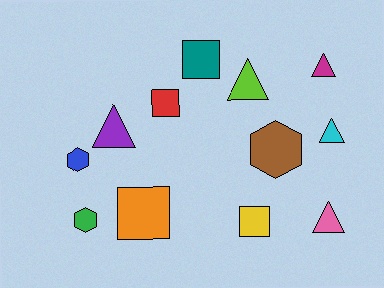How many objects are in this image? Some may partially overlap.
There are 12 objects.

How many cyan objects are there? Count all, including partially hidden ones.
There is 1 cyan object.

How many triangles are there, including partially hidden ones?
There are 5 triangles.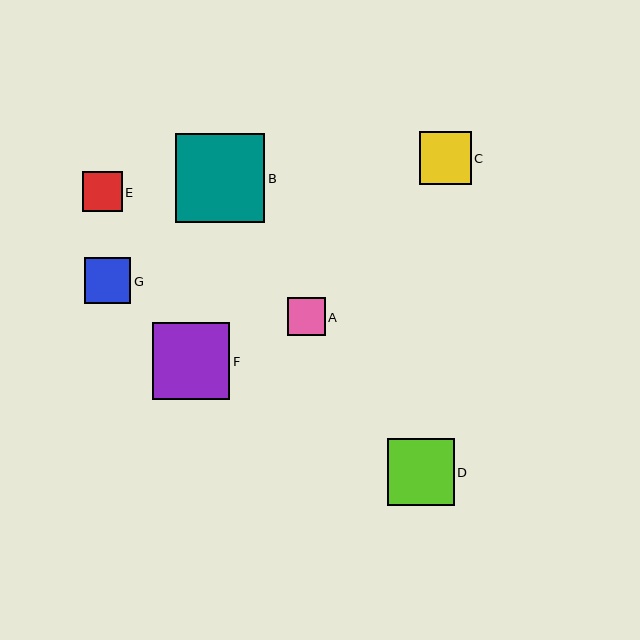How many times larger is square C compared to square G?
Square C is approximately 1.1 times the size of square G.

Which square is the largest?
Square B is the largest with a size of approximately 89 pixels.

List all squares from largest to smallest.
From largest to smallest: B, F, D, C, G, E, A.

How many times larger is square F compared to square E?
Square F is approximately 1.9 times the size of square E.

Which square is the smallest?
Square A is the smallest with a size of approximately 38 pixels.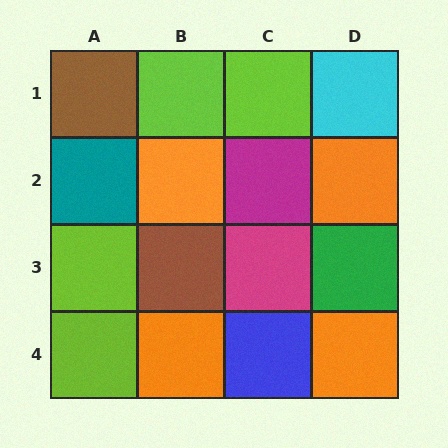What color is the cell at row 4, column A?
Lime.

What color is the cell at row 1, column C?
Lime.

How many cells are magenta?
2 cells are magenta.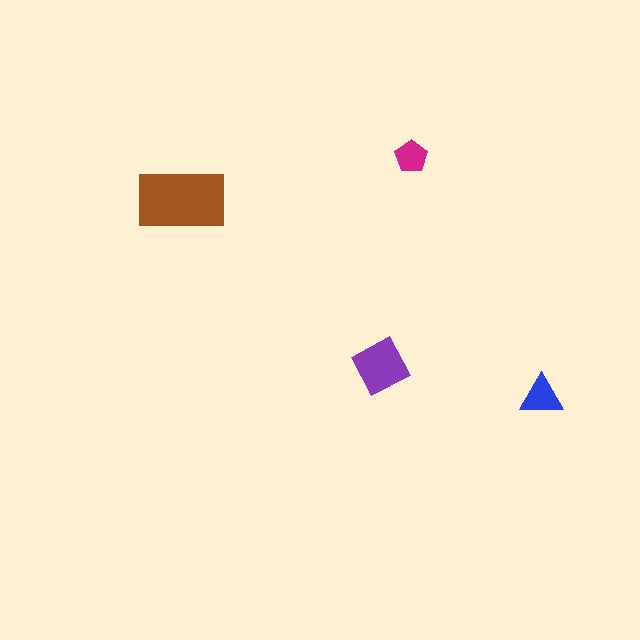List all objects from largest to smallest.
The brown rectangle, the purple square, the blue triangle, the magenta pentagon.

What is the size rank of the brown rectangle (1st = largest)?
1st.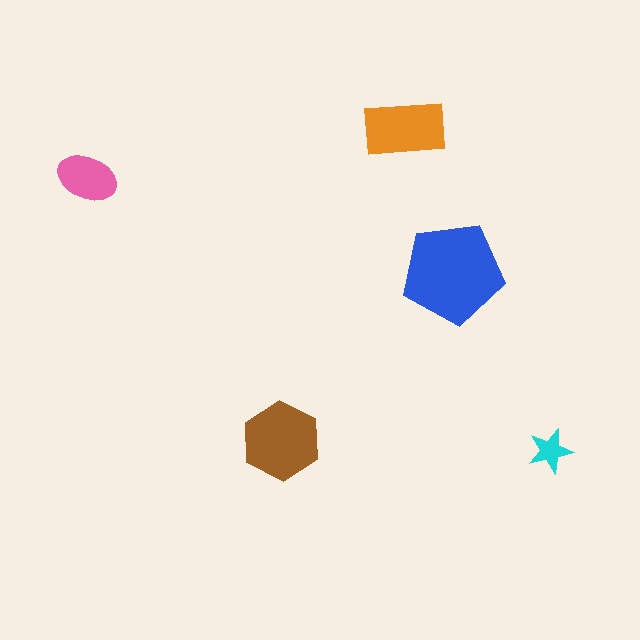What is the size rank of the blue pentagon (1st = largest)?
1st.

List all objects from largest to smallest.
The blue pentagon, the brown hexagon, the orange rectangle, the pink ellipse, the cyan star.